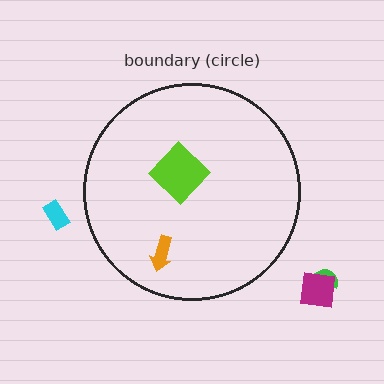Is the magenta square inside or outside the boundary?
Outside.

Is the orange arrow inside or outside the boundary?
Inside.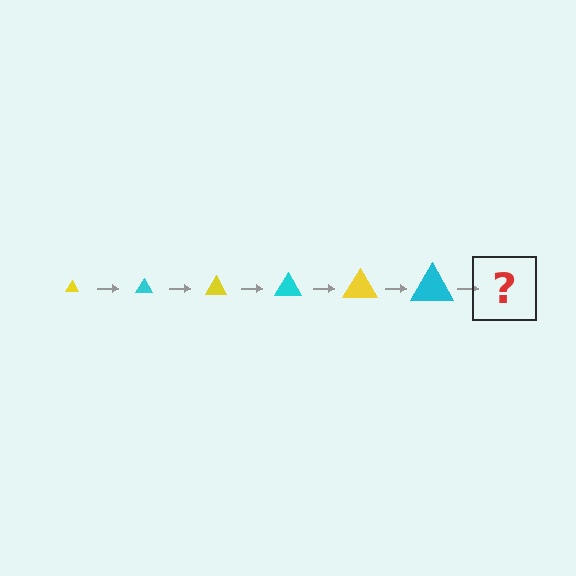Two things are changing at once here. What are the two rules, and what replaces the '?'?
The two rules are that the triangle grows larger each step and the color cycles through yellow and cyan. The '?' should be a yellow triangle, larger than the previous one.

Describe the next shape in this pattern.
It should be a yellow triangle, larger than the previous one.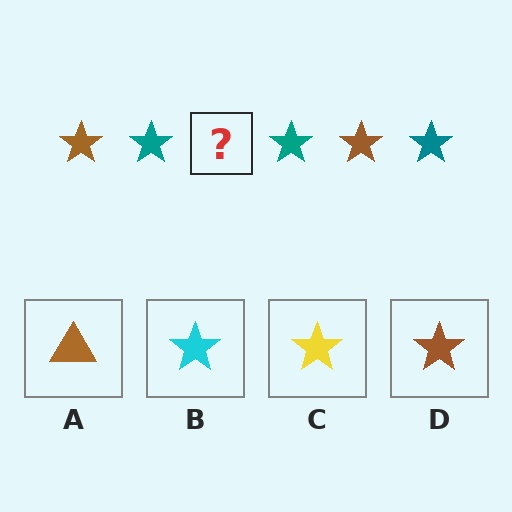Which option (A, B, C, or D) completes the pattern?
D.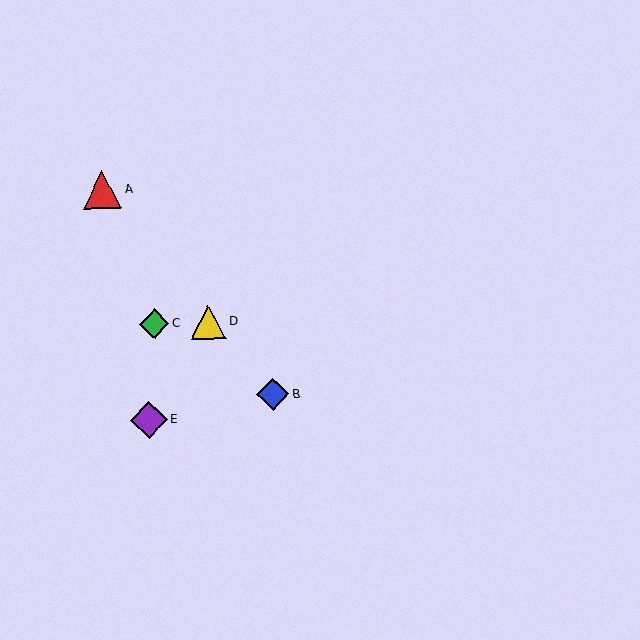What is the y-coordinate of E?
Object E is at y≈420.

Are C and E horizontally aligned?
No, C is at y≈324 and E is at y≈420.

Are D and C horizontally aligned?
Yes, both are at y≈322.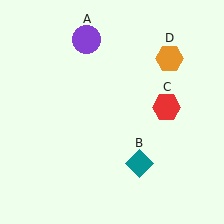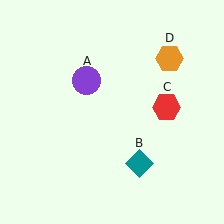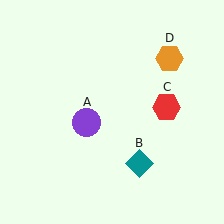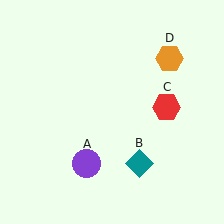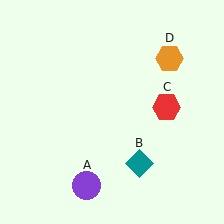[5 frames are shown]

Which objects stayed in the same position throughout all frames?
Teal diamond (object B) and red hexagon (object C) and orange hexagon (object D) remained stationary.